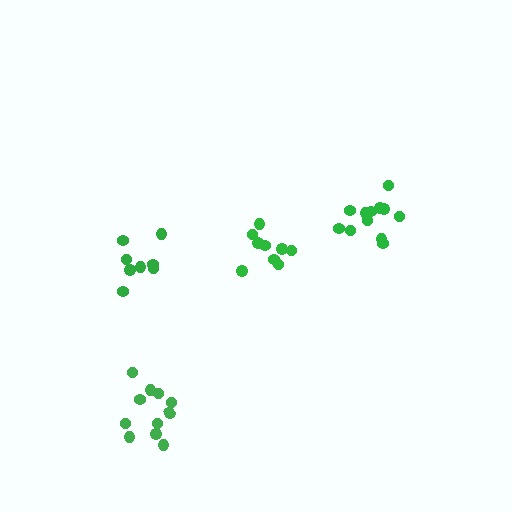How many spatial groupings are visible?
There are 4 spatial groupings.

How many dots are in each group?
Group 1: 11 dots, Group 2: 12 dots, Group 3: 8 dots, Group 4: 9 dots (40 total).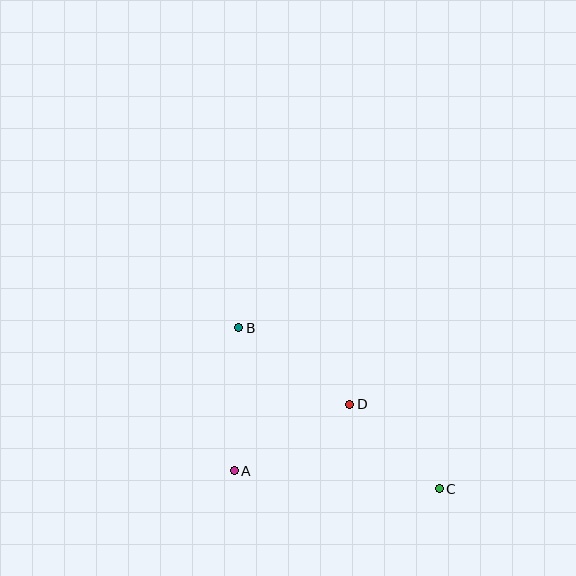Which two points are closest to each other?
Points C and D are closest to each other.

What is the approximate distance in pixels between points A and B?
The distance between A and B is approximately 143 pixels.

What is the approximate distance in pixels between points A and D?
The distance between A and D is approximately 133 pixels.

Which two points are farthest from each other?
Points B and C are farthest from each other.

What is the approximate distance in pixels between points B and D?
The distance between B and D is approximately 135 pixels.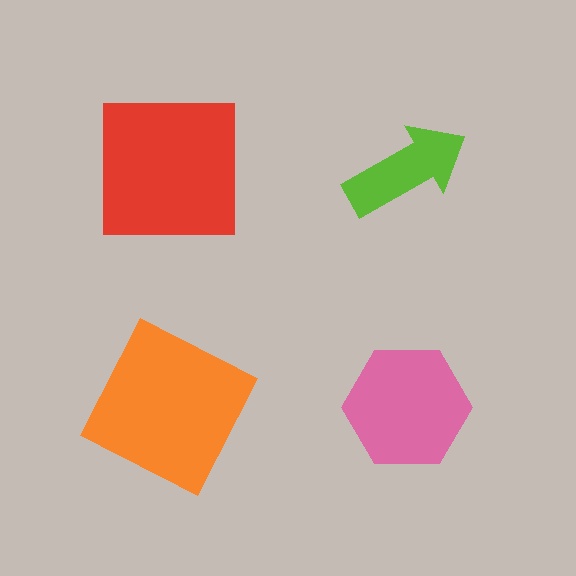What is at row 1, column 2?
A lime arrow.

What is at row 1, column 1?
A red square.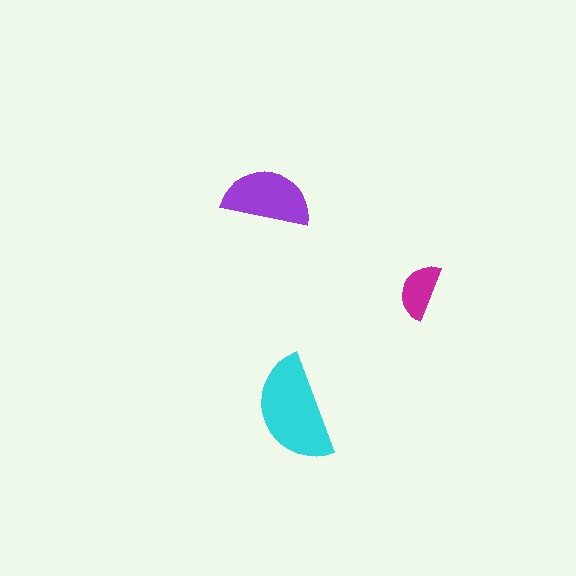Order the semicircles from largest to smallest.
the cyan one, the purple one, the magenta one.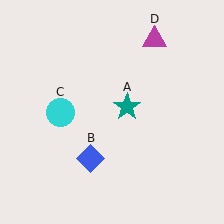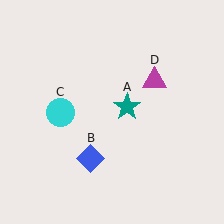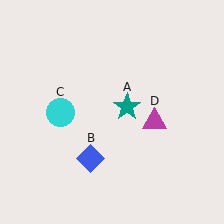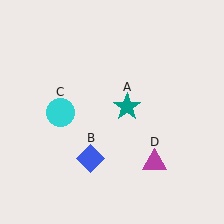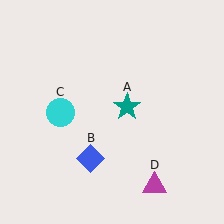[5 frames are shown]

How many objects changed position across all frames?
1 object changed position: magenta triangle (object D).